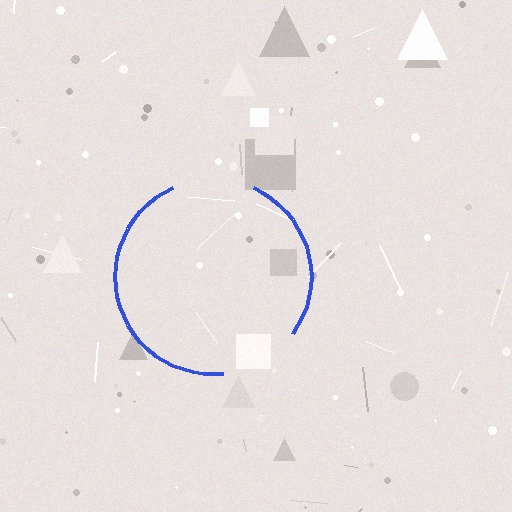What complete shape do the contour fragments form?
The contour fragments form a circle.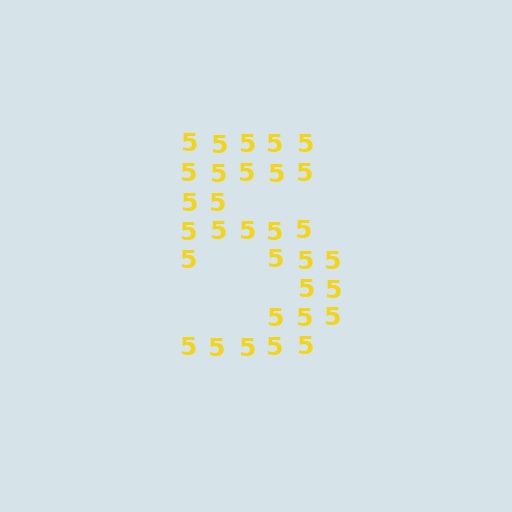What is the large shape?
The large shape is the digit 5.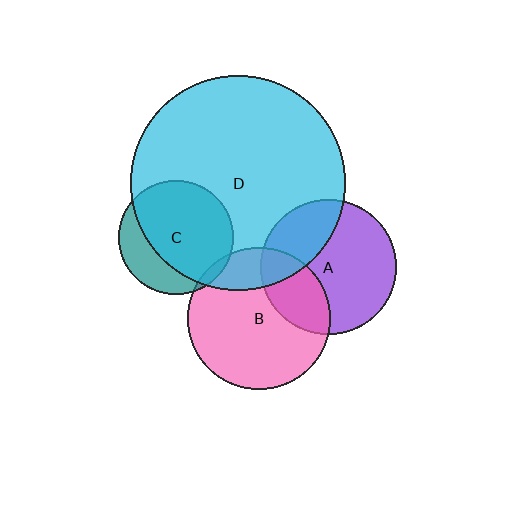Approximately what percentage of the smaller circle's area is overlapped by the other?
Approximately 20%.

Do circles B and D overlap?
Yes.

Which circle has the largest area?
Circle D (cyan).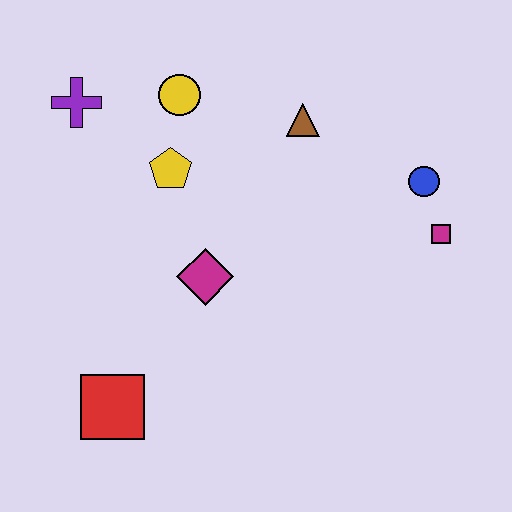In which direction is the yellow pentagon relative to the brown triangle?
The yellow pentagon is to the left of the brown triangle.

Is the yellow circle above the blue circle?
Yes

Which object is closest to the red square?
The magenta diamond is closest to the red square.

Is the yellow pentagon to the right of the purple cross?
Yes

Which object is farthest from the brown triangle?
The red square is farthest from the brown triangle.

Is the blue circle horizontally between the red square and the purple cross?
No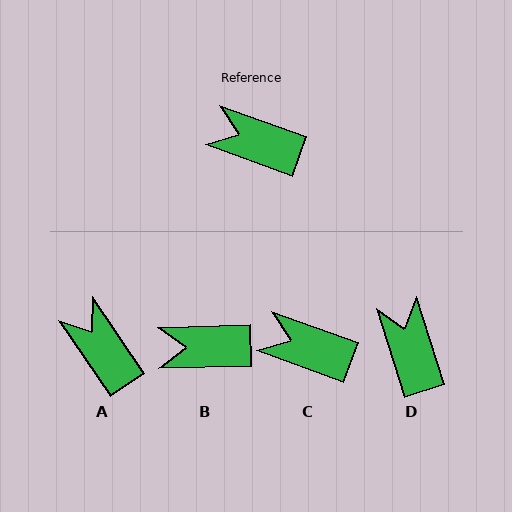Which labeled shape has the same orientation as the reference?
C.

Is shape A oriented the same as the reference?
No, it is off by about 36 degrees.